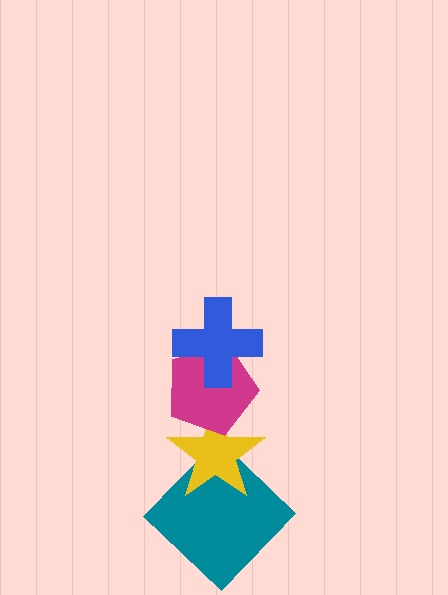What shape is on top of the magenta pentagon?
The blue cross is on top of the magenta pentagon.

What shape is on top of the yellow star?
The magenta pentagon is on top of the yellow star.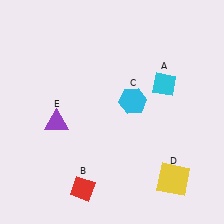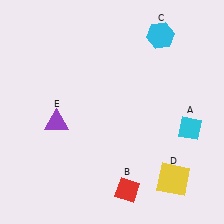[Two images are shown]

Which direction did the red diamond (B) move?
The red diamond (B) moved right.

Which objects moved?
The objects that moved are: the cyan diamond (A), the red diamond (B), the cyan hexagon (C).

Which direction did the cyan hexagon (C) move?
The cyan hexagon (C) moved up.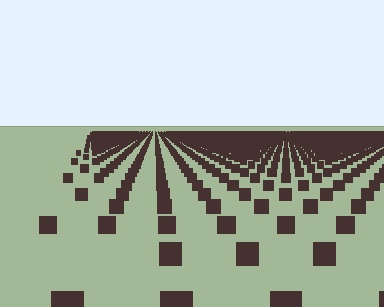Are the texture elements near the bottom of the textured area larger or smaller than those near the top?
Larger. Near the bottom, elements are closer to the viewer and appear at a bigger on-screen size.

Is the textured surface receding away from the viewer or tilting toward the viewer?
The surface is receding away from the viewer. Texture elements get smaller and denser toward the top.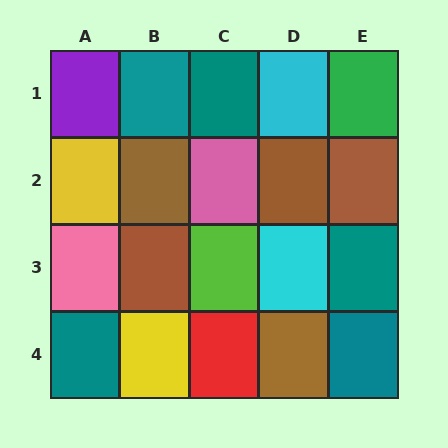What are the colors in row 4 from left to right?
Teal, yellow, red, brown, teal.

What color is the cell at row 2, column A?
Yellow.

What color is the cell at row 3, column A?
Pink.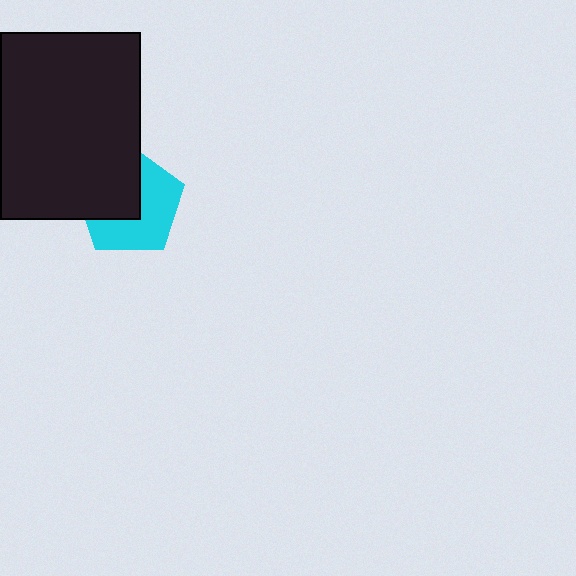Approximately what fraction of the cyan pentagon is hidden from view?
Roughly 46% of the cyan pentagon is hidden behind the black rectangle.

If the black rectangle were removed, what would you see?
You would see the complete cyan pentagon.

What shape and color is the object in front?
The object in front is a black rectangle.